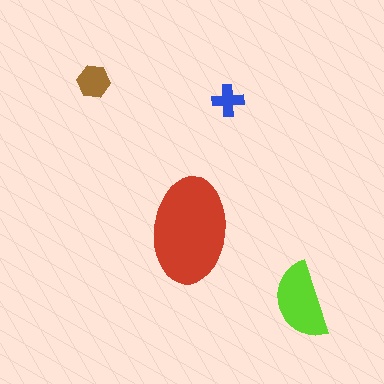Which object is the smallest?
The blue cross.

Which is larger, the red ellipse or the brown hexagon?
The red ellipse.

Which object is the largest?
The red ellipse.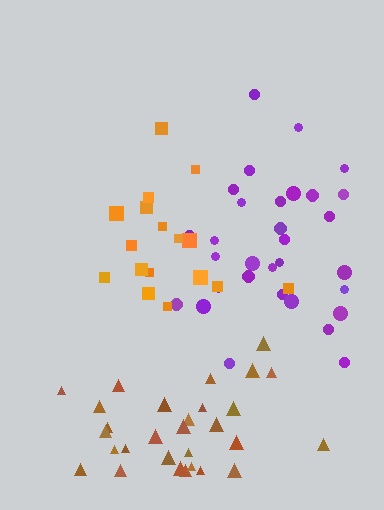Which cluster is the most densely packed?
Brown.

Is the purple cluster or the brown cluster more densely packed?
Brown.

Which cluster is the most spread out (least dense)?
Orange.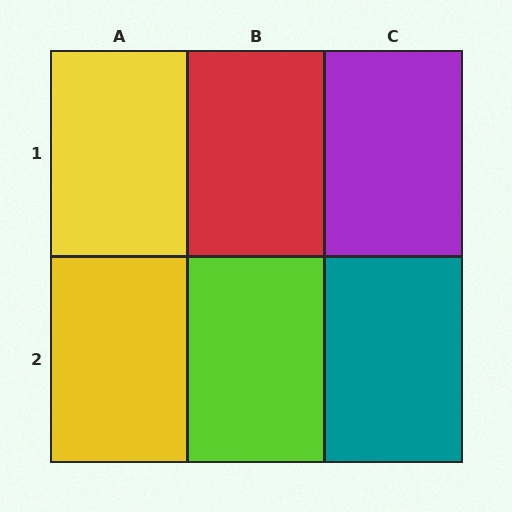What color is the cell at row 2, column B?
Lime.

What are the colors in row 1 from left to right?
Yellow, red, purple.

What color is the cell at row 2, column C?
Teal.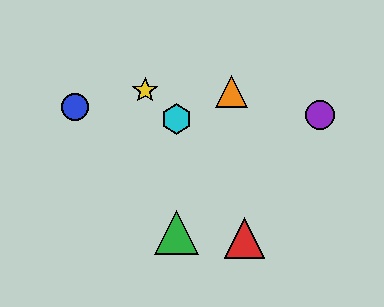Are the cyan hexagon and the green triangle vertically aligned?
Yes, both are at x≈177.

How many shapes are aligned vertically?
2 shapes (the green triangle, the cyan hexagon) are aligned vertically.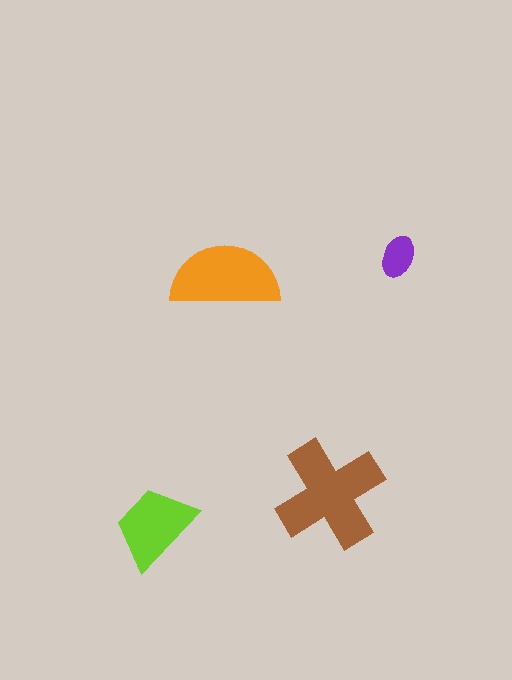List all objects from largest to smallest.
The brown cross, the orange semicircle, the lime trapezoid, the purple ellipse.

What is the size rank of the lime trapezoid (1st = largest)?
3rd.